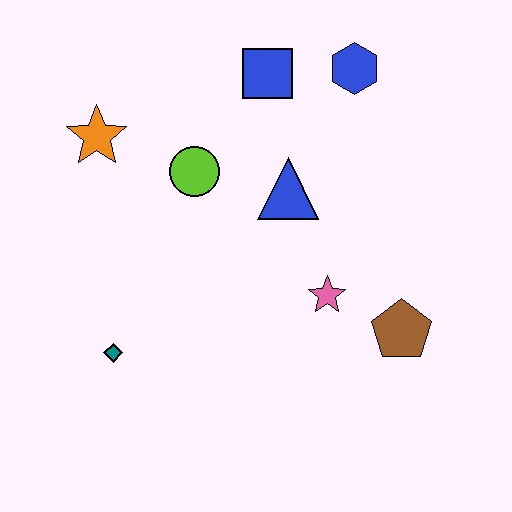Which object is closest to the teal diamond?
The lime circle is closest to the teal diamond.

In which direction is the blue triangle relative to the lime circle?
The blue triangle is to the right of the lime circle.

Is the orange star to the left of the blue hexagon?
Yes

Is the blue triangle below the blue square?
Yes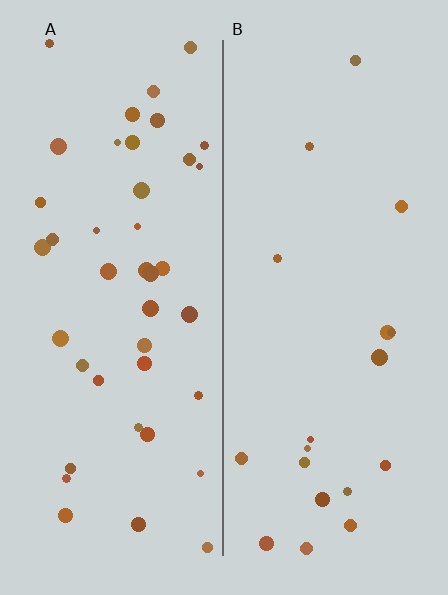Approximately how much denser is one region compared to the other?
Approximately 2.2× — region A over region B.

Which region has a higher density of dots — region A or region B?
A (the left).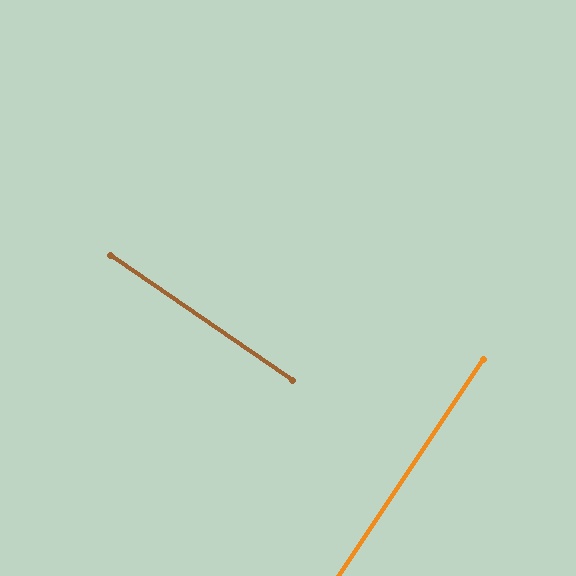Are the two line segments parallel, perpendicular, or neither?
Perpendicular — they meet at approximately 89°.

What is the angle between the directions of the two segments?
Approximately 89 degrees.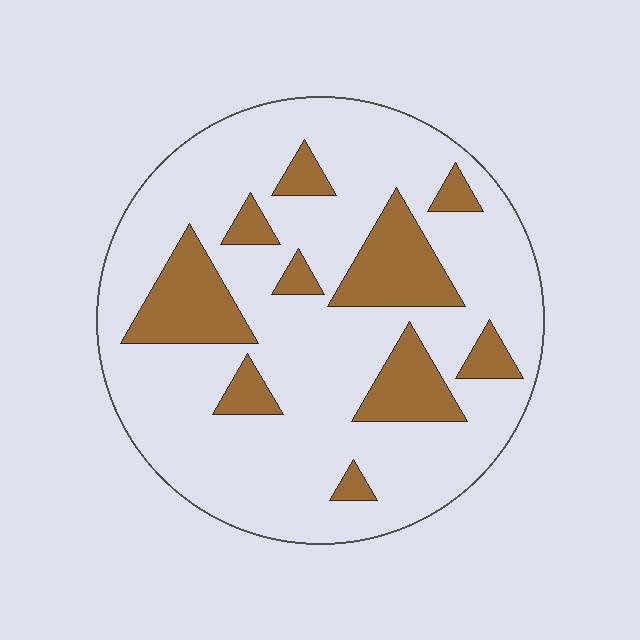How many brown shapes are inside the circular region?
10.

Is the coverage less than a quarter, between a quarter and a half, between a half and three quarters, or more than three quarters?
Less than a quarter.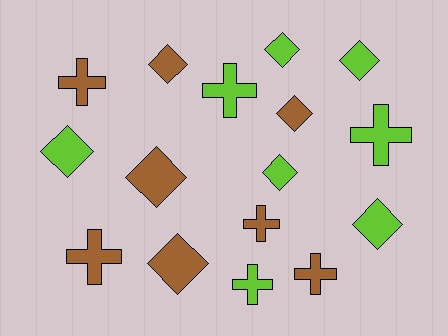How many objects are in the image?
There are 16 objects.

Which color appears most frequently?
Lime, with 8 objects.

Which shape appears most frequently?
Diamond, with 9 objects.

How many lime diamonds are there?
There are 5 lime diamonds.